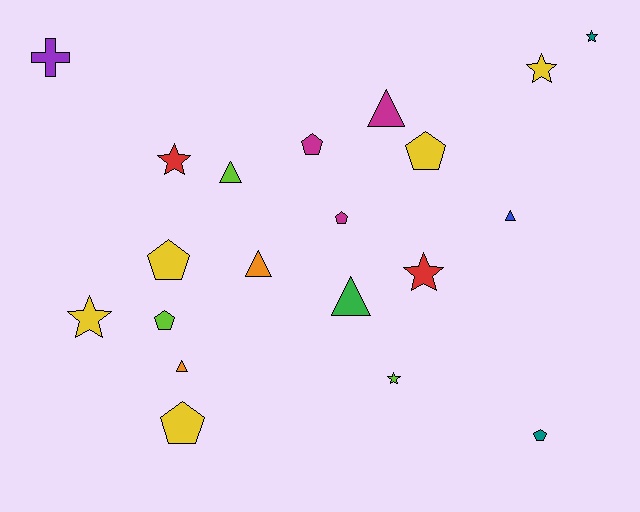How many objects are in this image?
There are 20 objects.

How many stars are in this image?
There are 6 stars.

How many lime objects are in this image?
There are 3 lime objects.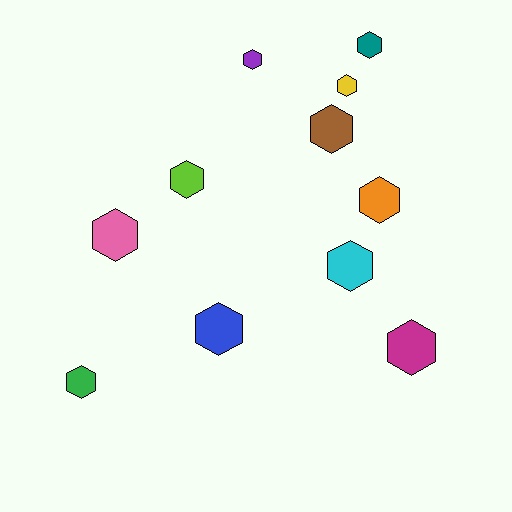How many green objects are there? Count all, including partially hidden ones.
There is 1 green object.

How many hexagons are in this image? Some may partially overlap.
There are 11 hexagons.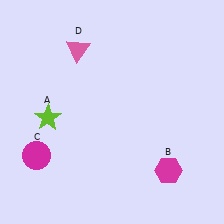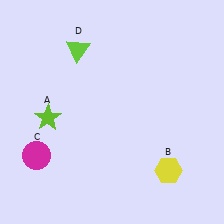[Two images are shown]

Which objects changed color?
B changed from magenta to yellow. D changed from pink to lime.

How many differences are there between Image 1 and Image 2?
There are 2 differences between the two images.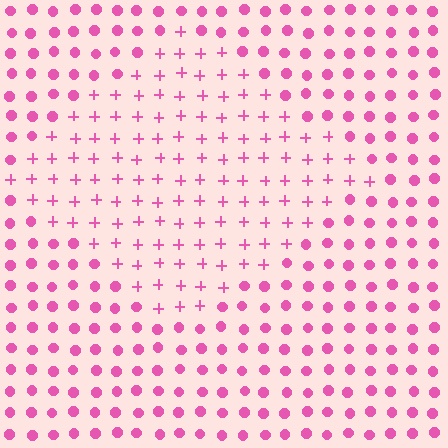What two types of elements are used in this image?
The image uses plus signs inside the diamond region and circles outside it.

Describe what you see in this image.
The image is filled with small pink elements arranged in a uniform grid. A diamond-shaped region contains plus signs, while the surrounding area contains circles. The boundary is defined purely by the change in element shape.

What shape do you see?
I see a diamond.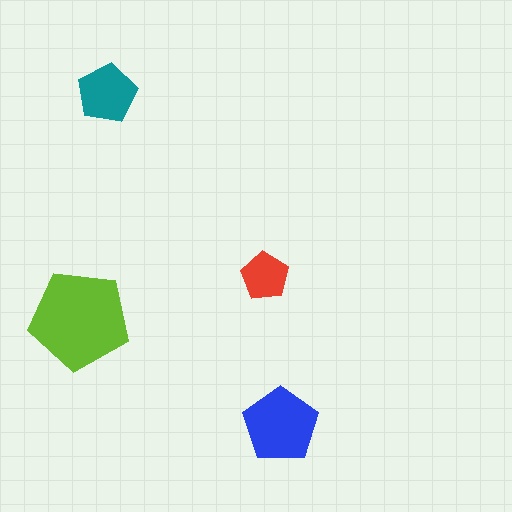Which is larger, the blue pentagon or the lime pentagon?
The lime one.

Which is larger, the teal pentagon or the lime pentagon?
The lime one.